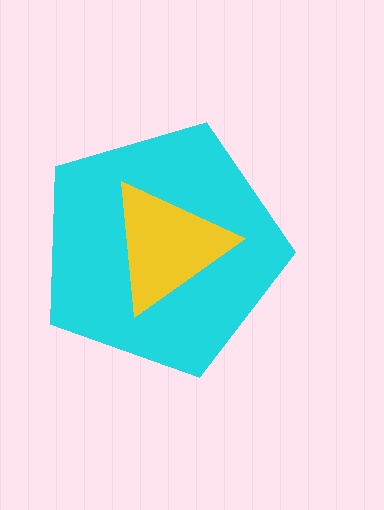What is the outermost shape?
The cyan pentagon.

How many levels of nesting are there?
2.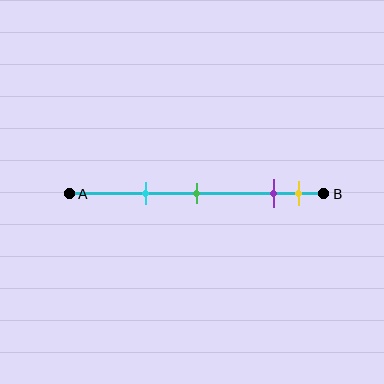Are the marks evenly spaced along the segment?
No, the marks are not evenly spaced.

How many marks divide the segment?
There are 4 marks dividing the segment.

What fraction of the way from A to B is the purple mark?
The purple mark is approximately 80% (0.8) of the way from A to B.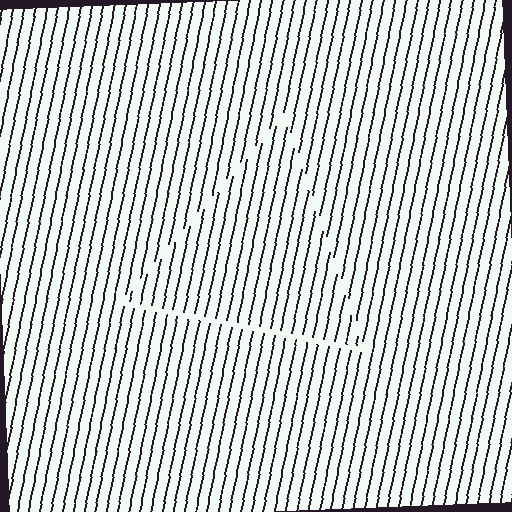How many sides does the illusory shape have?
3 sides — the line-ends trace a triangle.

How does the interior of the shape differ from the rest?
The interior of the shape contains the same grating, shifted by half a period — the contour is defined by the phase discontinuity where line-ends from the inner and outer gratings abut.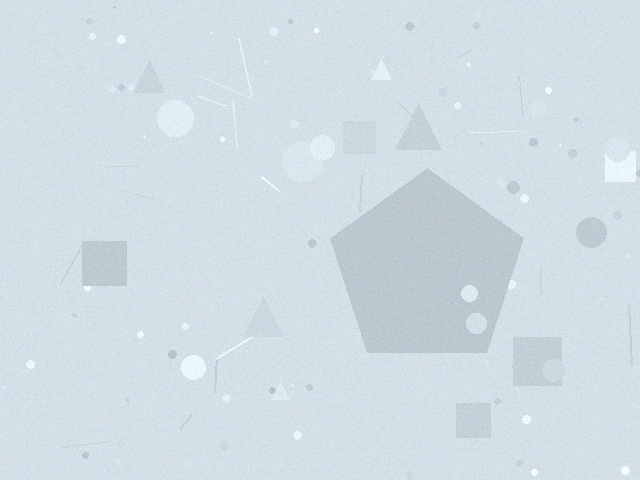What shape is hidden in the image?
A pentagon is hidden in the image.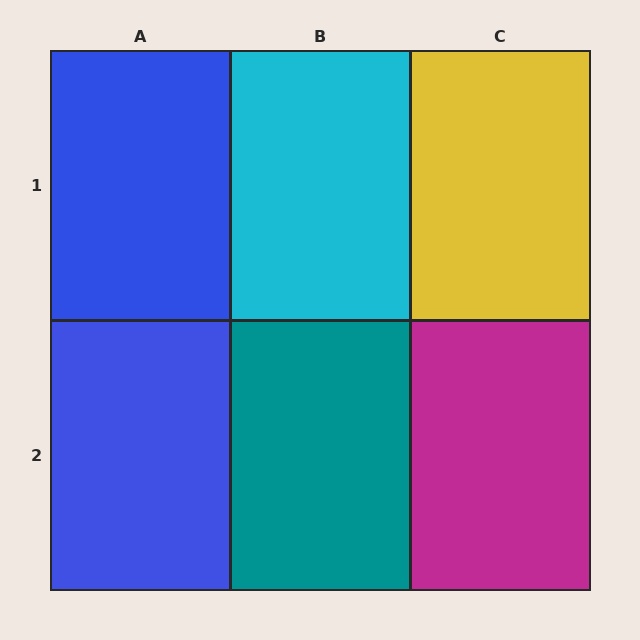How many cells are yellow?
1 cell is yellow.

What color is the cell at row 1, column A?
Blue.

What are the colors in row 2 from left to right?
Blue, teal, magenta.